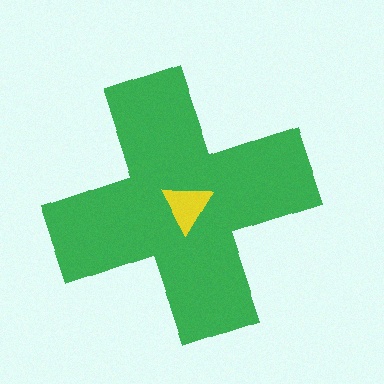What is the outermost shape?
The green cross.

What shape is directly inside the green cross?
The yellow triangle.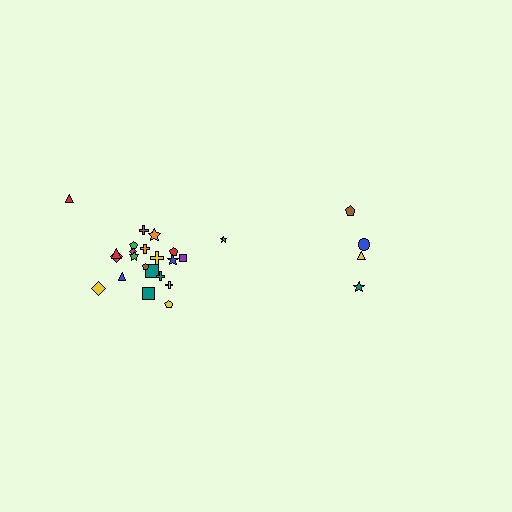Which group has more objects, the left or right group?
The left group.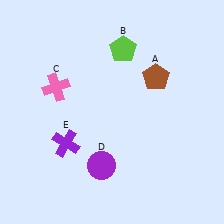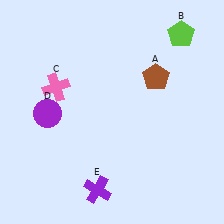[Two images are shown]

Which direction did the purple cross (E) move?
The purple cross (E) moved down.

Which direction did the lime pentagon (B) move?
The lime pentagon (B) moved right.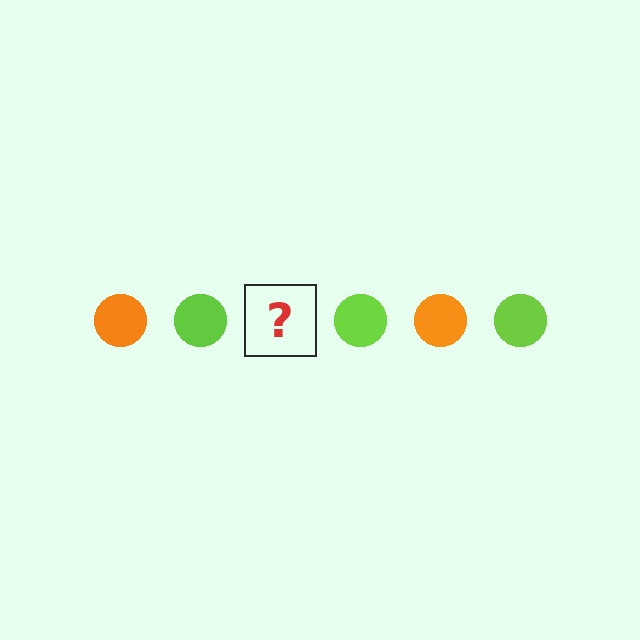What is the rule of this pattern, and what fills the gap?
The rule is that the pattern cycles through orange, lime circles. The gap should be filled with an orange circle.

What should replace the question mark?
The question mark should be replaced with an orange circle.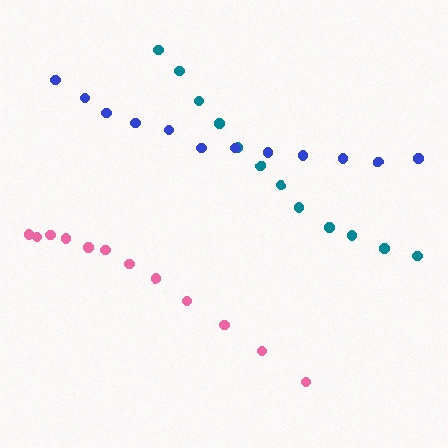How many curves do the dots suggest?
There are 3 distinct paths.